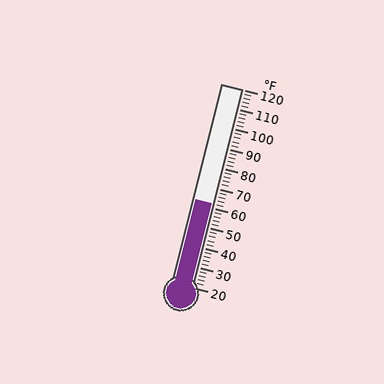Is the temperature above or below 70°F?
The temperature is below 70°F.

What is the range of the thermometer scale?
The thermometer scale ranges from 20°F to 120°F.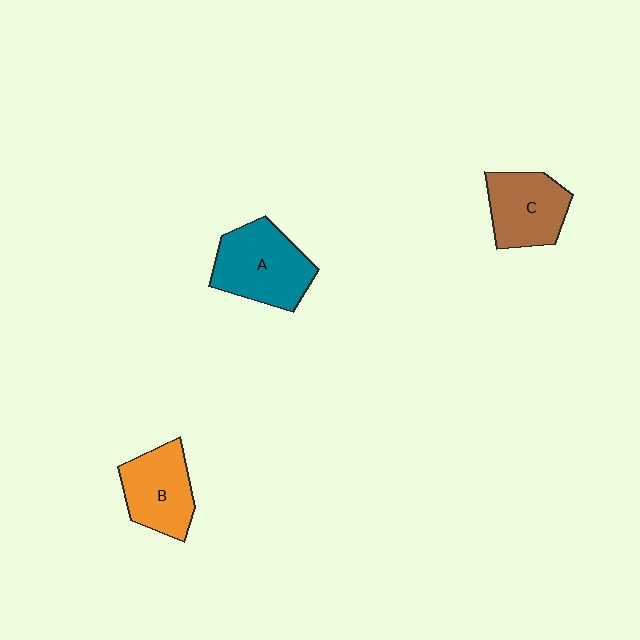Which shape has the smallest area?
Shape B (orange).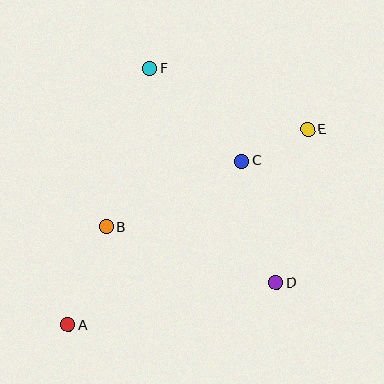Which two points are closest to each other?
Points C and E are closest to each other.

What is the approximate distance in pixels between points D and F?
The distance between D and F is approximately 249 pixels.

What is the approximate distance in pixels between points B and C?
The distance between B and C is approximately 151 pixels.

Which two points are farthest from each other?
Points A and E are farthest from each other.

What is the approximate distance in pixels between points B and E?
The distance between B and E is approximately 224 pixels.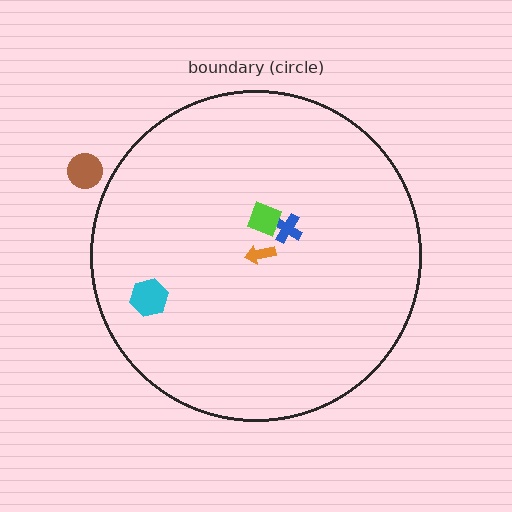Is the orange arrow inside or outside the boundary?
Inside.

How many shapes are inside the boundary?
4 inside, 1 outside.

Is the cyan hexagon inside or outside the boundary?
Inside.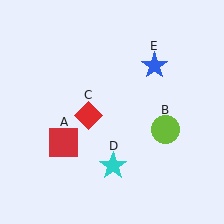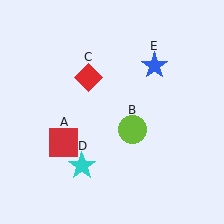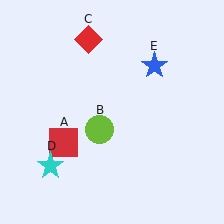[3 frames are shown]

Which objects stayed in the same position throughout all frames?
Red square (object A) and blue star (object E) remained stationary.